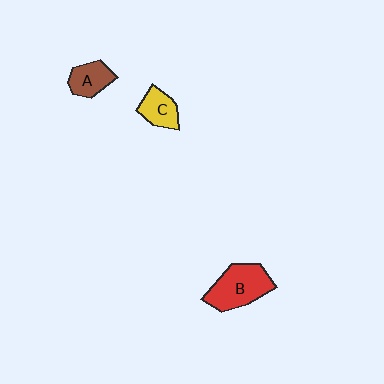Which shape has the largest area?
Shape B (red).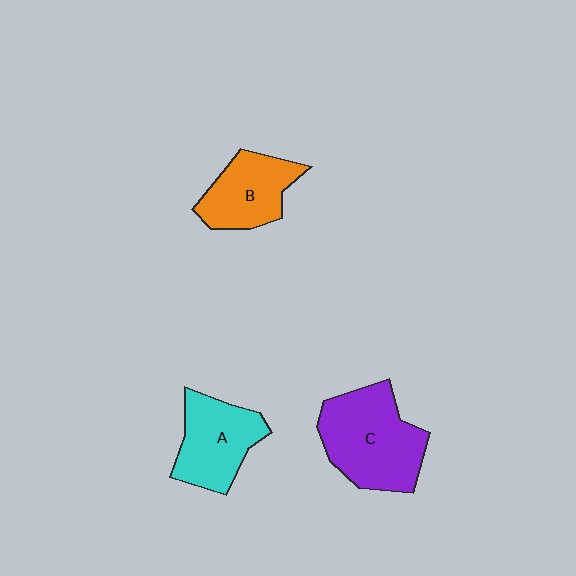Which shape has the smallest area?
Shape B (orange).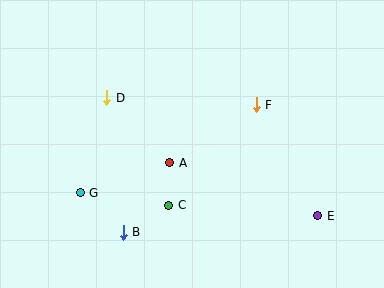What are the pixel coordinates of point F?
Point F is at (256, 105).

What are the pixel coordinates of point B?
Point B is at (123, 232).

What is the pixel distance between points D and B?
The distance between D and B is 135 pixels.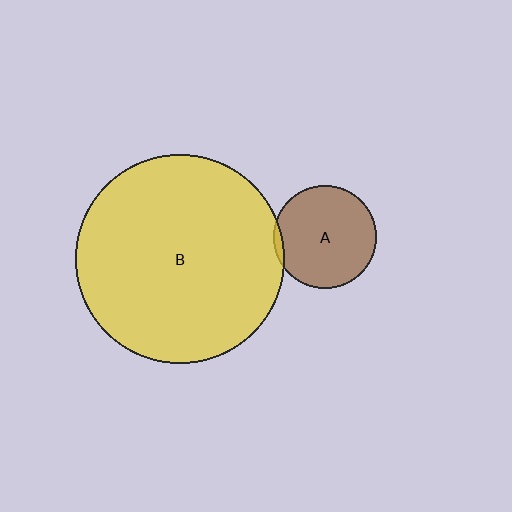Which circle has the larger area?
Circle B (yellow).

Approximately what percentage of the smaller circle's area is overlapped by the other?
Approximately 5%.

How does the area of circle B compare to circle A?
Approximately 4.2 times.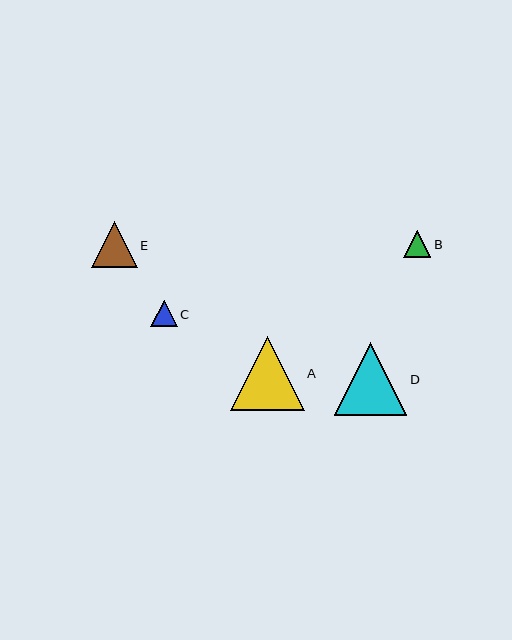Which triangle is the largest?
Triangle A is the largest with a size of approximately 74 pixels.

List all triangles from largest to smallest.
From largest to smallest: A, D, E, B, C.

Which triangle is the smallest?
Triangle C is the smallest with a size of approximately 27 pixels.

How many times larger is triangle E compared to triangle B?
Triangle E is approximately 1.7 times the size of triangle B.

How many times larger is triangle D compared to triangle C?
Triangle D is approximately 2.7 times the size of triangle C.